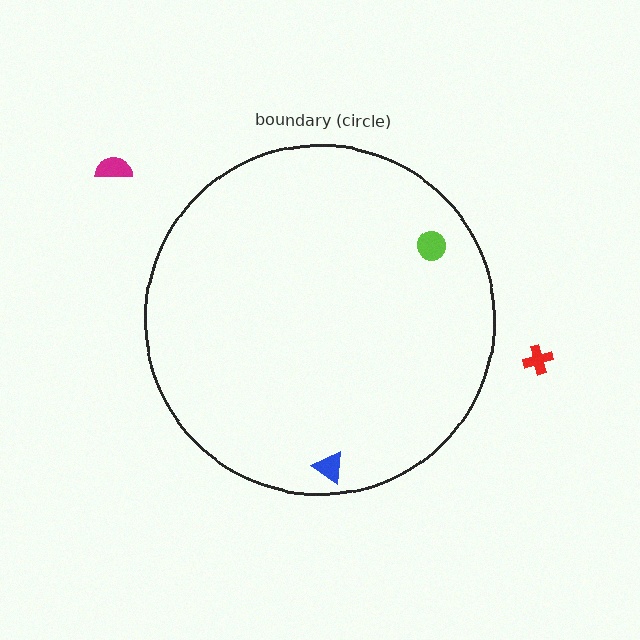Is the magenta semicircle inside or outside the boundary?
Outside.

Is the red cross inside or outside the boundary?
Outside.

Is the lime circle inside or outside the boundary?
Inside.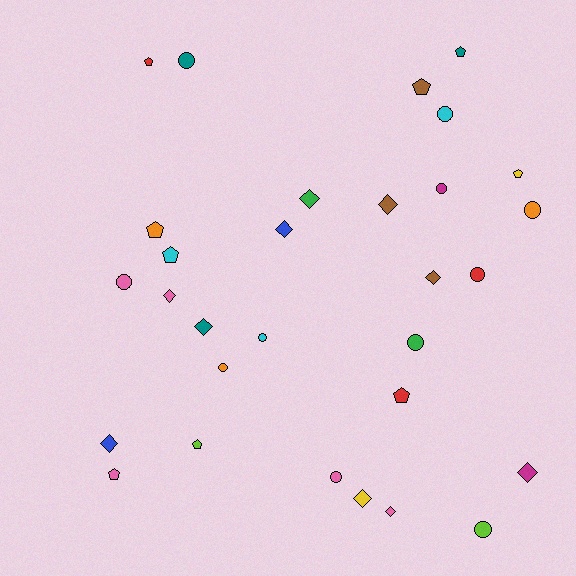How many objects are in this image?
There are 30 objects.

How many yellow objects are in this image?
There are 2 yellow objects.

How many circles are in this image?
There are 11 circles.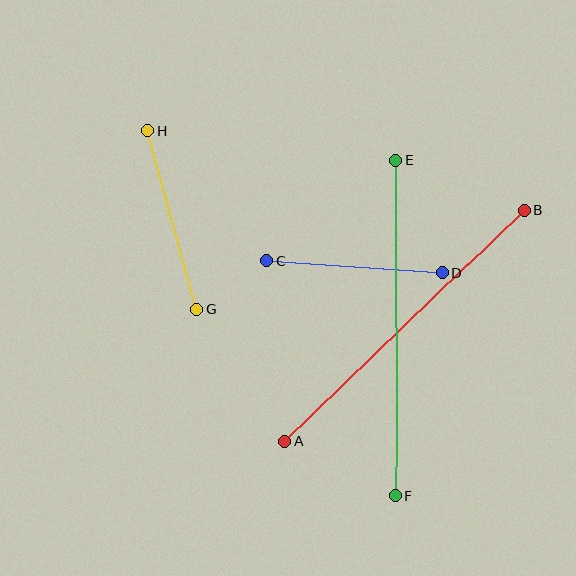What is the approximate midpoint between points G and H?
The midpoint is at approximately (172, 220) pixels.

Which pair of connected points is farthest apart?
Points E and F are farthest apart.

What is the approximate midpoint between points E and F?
The midpoint is at approximately (396, 328) pixels.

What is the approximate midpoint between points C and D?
The midpoint is at approximately (354, 267) pixels.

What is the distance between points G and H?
The distance is approximately 185 pixels.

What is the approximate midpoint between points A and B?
The midpoint is at approximately (404, 326) pixels.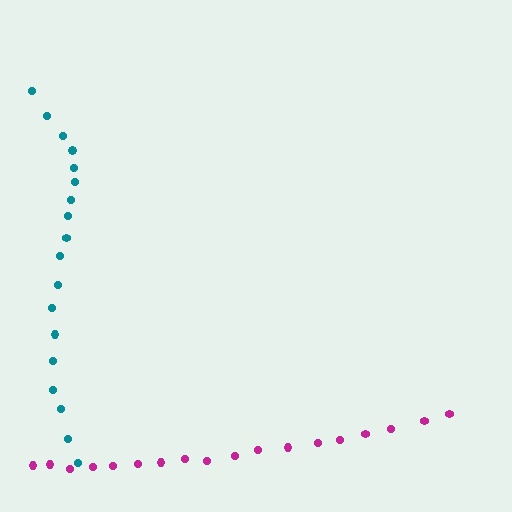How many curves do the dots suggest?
There are 2 distinct paths.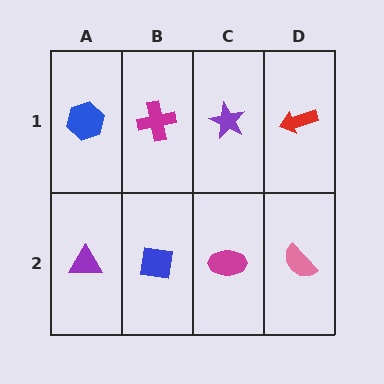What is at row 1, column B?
A magenta cross.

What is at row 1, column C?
A purple star.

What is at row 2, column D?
A pink semicircle.